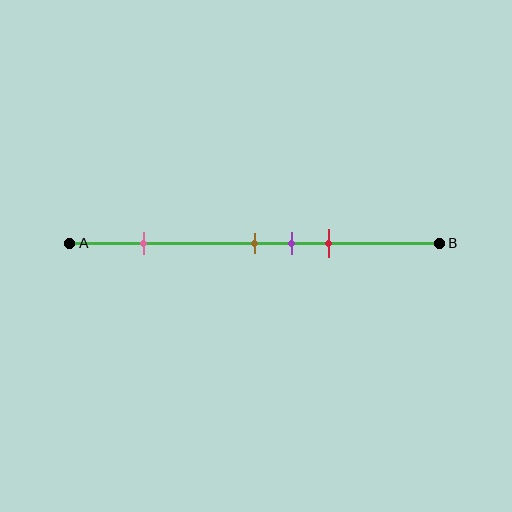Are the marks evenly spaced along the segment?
No, the marks are not evenly spaced.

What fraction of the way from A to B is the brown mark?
The brown mark is approximately 50% (0.5) of the way from A to B.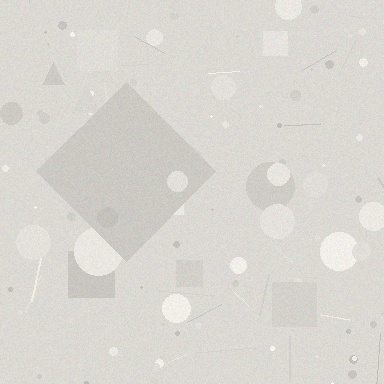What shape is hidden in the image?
A diamond is hidden in the image.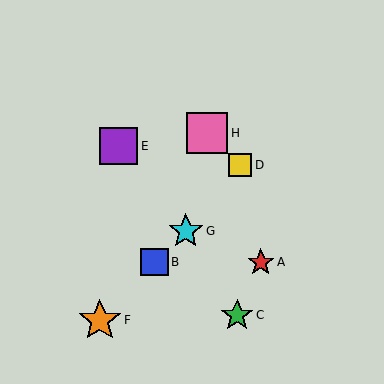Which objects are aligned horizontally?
Objects A, B are aligned horizontally.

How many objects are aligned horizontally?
2 objects (A, B) are aligned horizontally.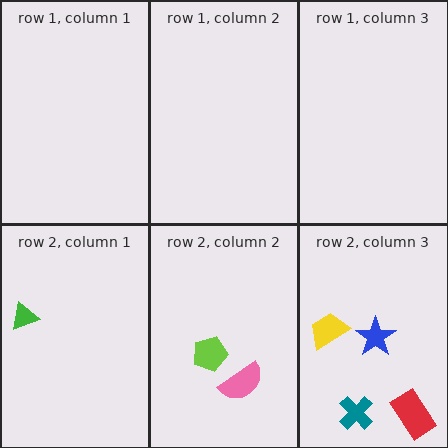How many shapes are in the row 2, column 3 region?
4.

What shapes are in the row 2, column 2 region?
The pink semicircle, the lime pentagon.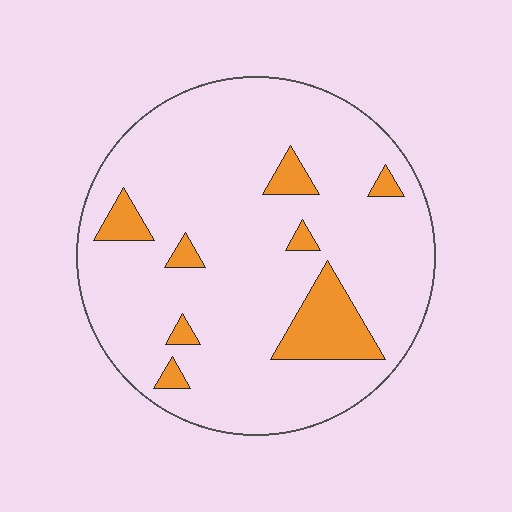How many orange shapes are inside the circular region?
8.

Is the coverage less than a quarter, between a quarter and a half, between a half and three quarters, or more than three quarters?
Less than a quarter.